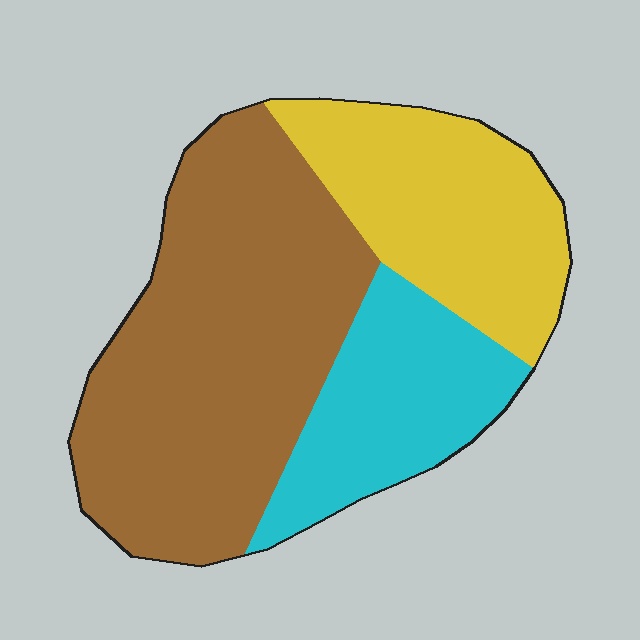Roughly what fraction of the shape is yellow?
Yellow covers 27% of the shape.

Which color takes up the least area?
Cyan, at roughly 20%.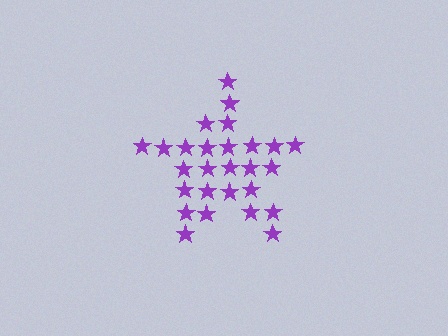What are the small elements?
The small elements are stars.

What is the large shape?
The large shape is a star.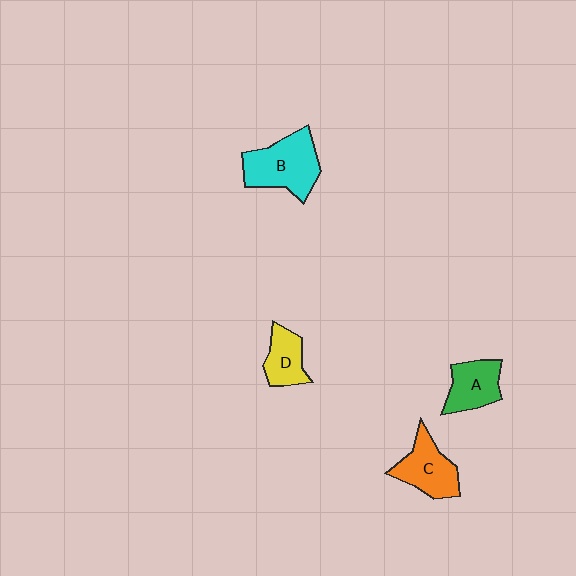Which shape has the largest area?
Shape B (cyan).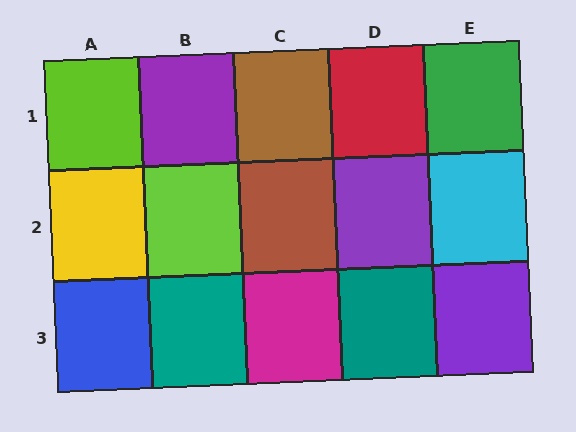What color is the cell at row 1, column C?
Brown.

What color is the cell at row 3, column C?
Magenta.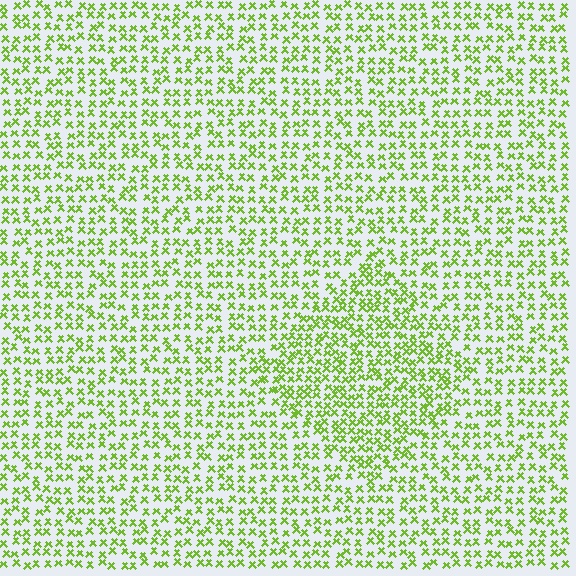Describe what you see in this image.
The image contains small lime elements arranged at two different densities. A diamond-shaped region is visible where the elements are more densely packed than the surrounding area.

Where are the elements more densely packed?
The elements are more densely packed inside the diamond boundary.